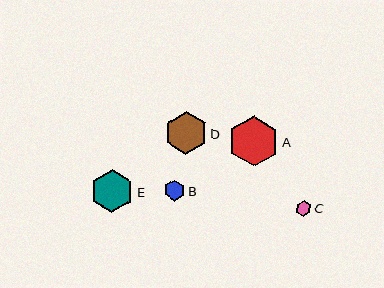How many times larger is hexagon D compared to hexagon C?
Hexagon D is approximately 2.7 times the size of hexagon C.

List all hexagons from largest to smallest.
From largest to smallest: A, E, D, B, C.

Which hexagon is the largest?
Hexagon A is the largest with a size of approximately 51 pixels.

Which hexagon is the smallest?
Hexagon C is the smallest with a size of approximately 16 pixels.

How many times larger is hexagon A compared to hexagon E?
Hexagon A is approximately 1.2 times the size of hexagon E.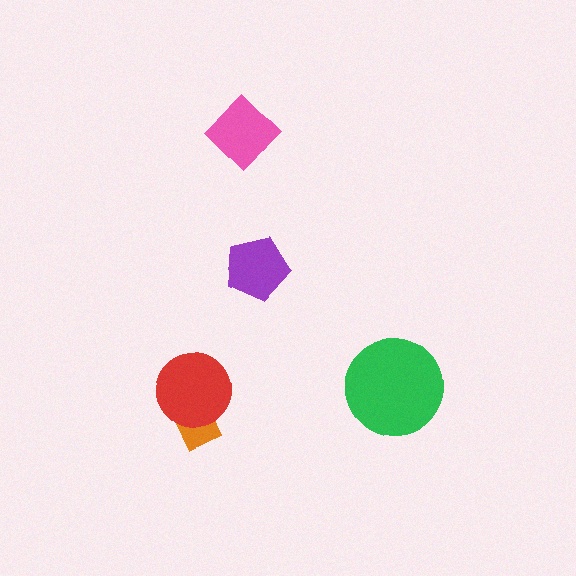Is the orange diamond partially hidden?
Yes, it is partially covered by another shape.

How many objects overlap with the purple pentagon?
0 objects overlap with the purple pentagon.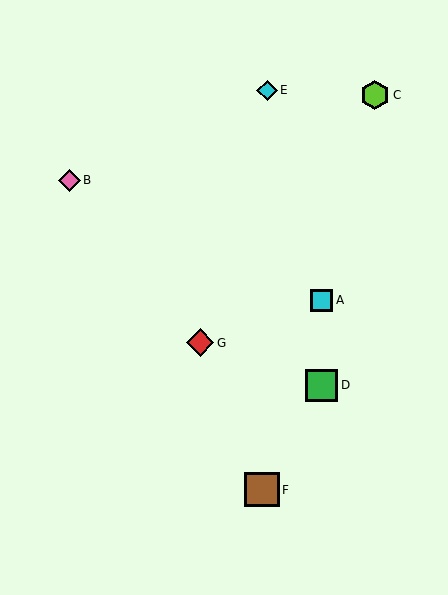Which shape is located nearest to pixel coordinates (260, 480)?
The brown square (labeled F) at (262, 490) is nearest to that location.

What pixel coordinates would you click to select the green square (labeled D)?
Click at (322, 385) to select the green square D.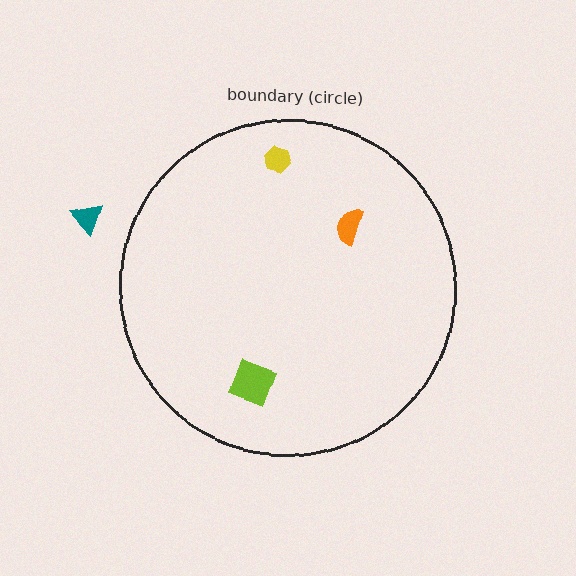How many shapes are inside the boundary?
3 inside, 1 outside.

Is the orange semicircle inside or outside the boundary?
Inside.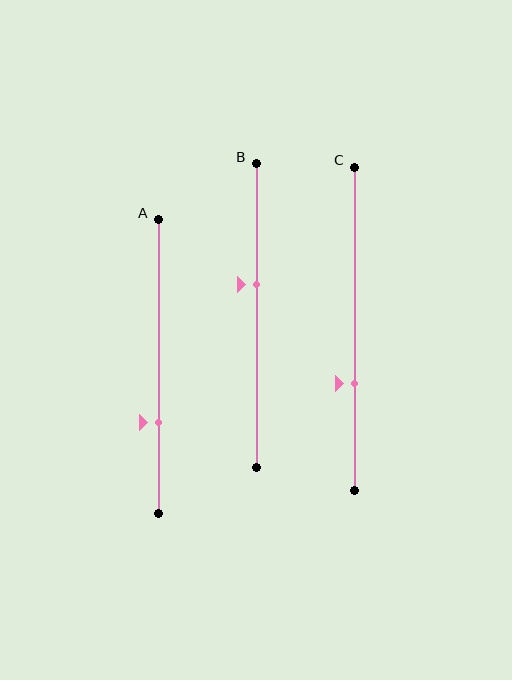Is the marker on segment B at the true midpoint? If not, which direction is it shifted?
No, the marker on segment B is shifted upward by about 10% of the segment length.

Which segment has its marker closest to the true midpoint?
Segment B has its marker closest to the true midpoint.